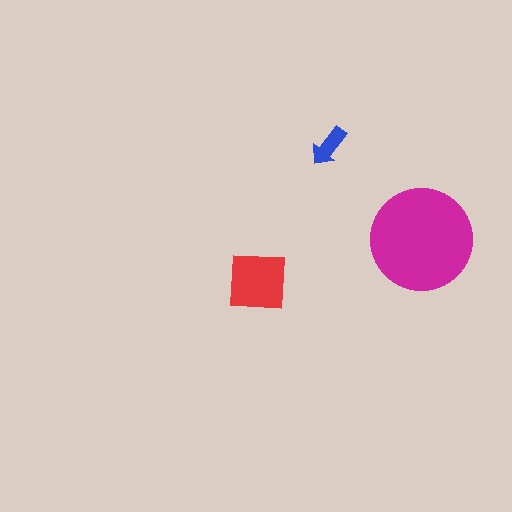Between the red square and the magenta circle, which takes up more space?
The magenta circle.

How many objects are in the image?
There are 3 objects in the image.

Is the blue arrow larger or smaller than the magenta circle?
Smaller.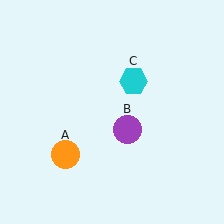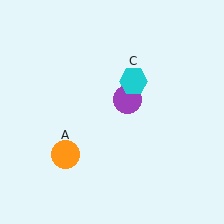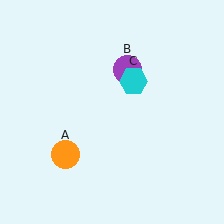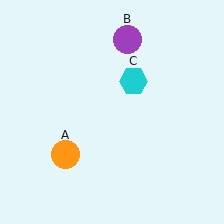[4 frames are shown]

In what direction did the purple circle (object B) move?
The purple circle (object B) moved up.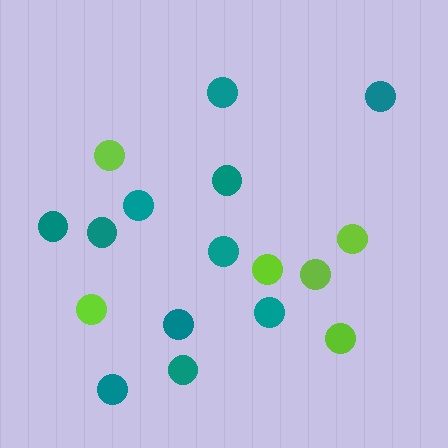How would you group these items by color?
There are 2 groups: one group of teal circles (11) and one group of lime circles (6).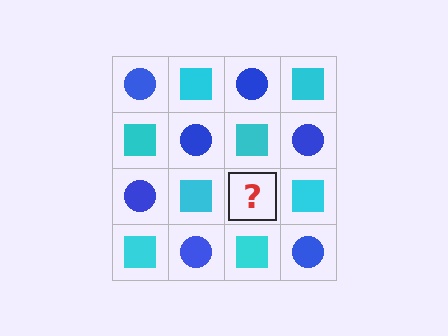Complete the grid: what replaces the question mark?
The question mark should be replaced with a blue circle.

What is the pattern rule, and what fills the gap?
The rule is that it alternates blue circle and cyan square in a checkerboard pattern. The gap should be filled with a blue circle.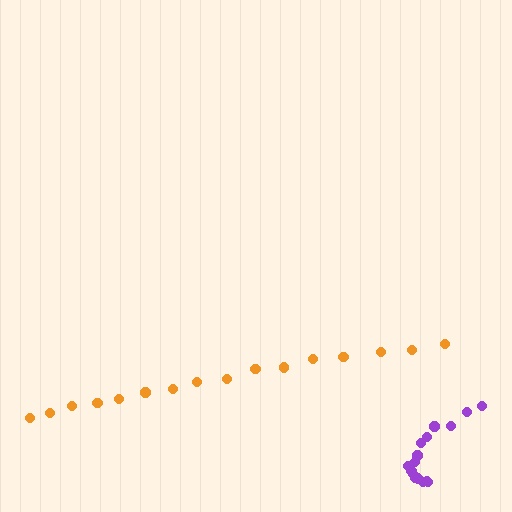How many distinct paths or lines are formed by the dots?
There are 2 distinct paths.